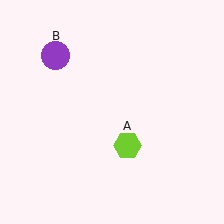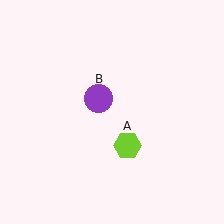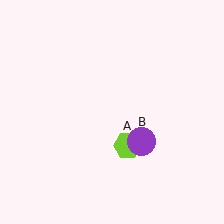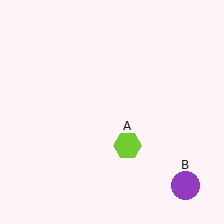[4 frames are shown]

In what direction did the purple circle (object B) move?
The purple circle (object B) moved down and to the right.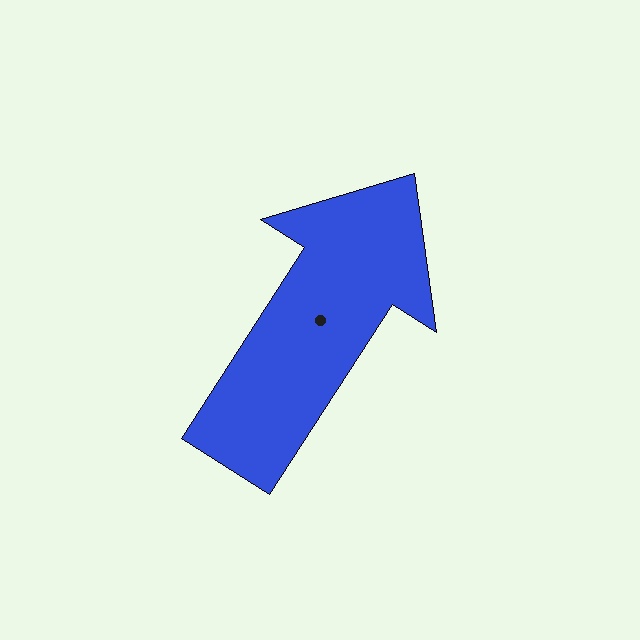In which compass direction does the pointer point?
Northeast.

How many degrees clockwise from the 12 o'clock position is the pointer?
Approximately 33 degrees.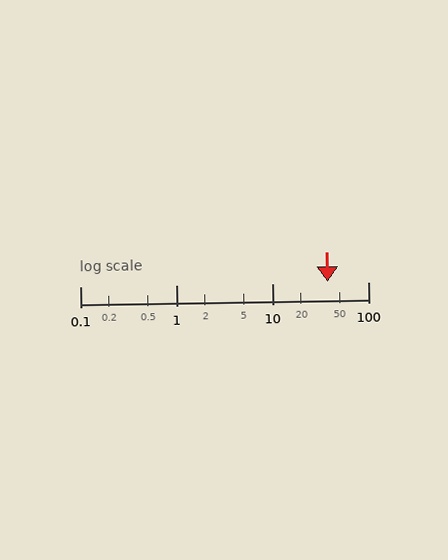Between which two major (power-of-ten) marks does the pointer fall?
The pointer is between 10 and 100.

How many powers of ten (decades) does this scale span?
The scale spans 3 decades, from 0.1 to 100.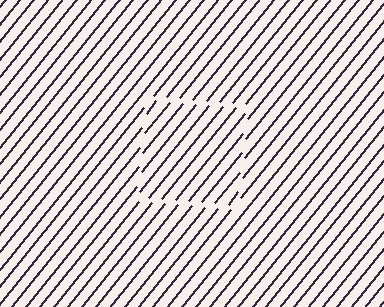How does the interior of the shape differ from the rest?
The interior of the shape contains the same grating, shifted by half a period — the contour is defined by the phase discontinuity where line-ends from the inner and outer gratings abut.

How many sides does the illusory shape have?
4 sides — the line-ends trace a square.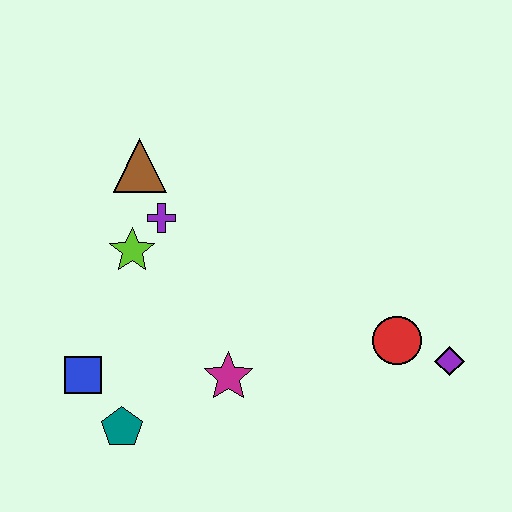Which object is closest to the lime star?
The purple cross is closest to the lime star.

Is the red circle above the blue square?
Yes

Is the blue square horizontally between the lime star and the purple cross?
No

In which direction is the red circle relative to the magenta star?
The red circle is to the right of the magenta star.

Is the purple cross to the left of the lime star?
No